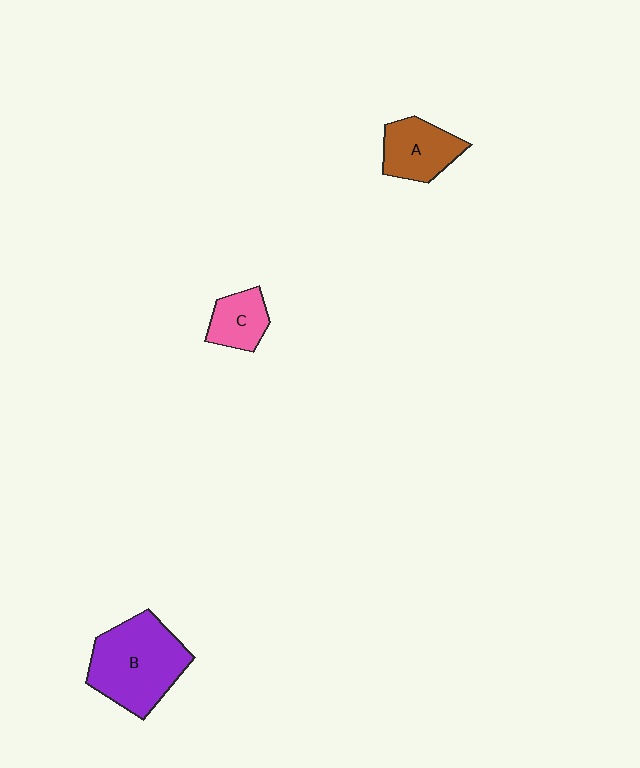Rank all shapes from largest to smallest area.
From largest to smallest: B (purple), A (brown), C (pink).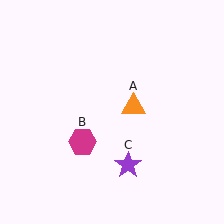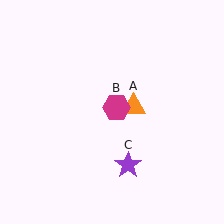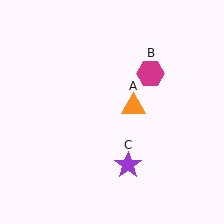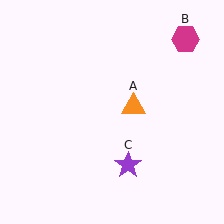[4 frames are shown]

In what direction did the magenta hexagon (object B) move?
The magenta hexagon (object B) moved up and to the right.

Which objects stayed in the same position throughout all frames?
Orange triangle (object A) and purple star (object C) remained stationary.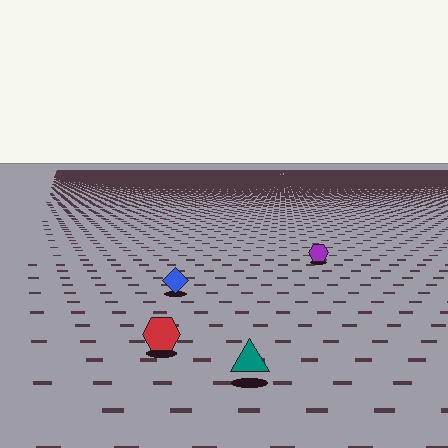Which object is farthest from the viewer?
The purple hexagon is farthest from the viewer. It appears smaller and the ground texture around it is denser.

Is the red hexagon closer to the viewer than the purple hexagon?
Yes. The red hexagon is closer — you can tell from the texture gradient: the ground texture is coarser near it.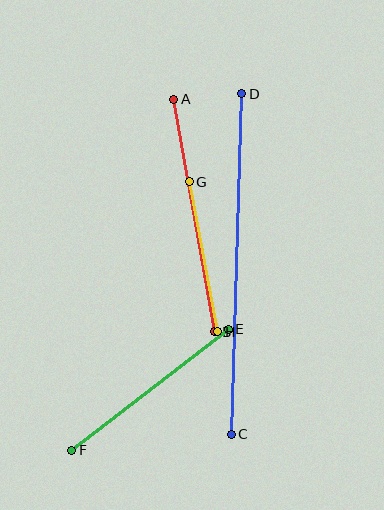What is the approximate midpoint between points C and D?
The midpoint is at approximately (237, 264) pixels.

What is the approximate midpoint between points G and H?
The midpoint is at approximately (203, 257) pixels.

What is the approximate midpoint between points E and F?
The midpoint is at approximately (150, 390) pixels.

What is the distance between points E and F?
The distance is approximately 198 pixels.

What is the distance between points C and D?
The distance is approximately 340 pixels.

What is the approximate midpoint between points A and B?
The midpoint is at approximately (194, 216) pixels.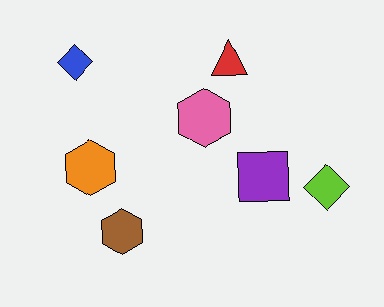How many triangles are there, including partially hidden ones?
There is 1 triangle.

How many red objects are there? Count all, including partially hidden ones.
There is 1 red object.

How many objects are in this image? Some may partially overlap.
There are 7 objects.